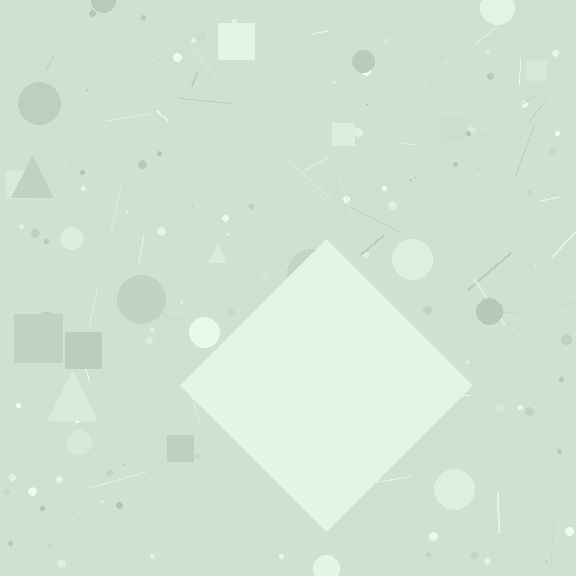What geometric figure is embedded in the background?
A diamond is embedded in the background.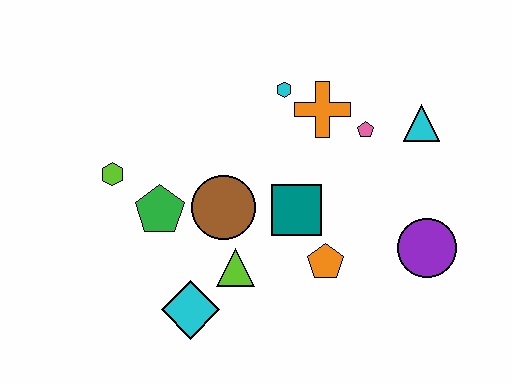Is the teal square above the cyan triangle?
No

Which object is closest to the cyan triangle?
The pink pentagon is closest to the cyan triangle.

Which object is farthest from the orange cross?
The cyan diamond is farthest from the orange cross.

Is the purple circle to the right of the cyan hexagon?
Yes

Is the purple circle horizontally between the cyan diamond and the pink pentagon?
No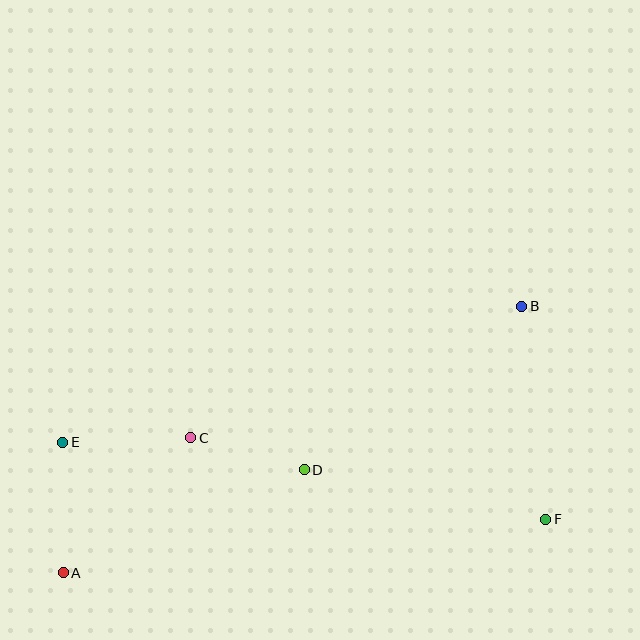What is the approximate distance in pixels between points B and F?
The distance between B and F is approximately 214 pixels.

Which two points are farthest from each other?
Points A and B are farthest from each other.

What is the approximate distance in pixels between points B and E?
The distance between B and E is approximately 479 pixels.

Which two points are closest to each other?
Points C and D are closest to each other.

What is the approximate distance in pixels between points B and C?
The distance between B and C is approximately 356 pixels.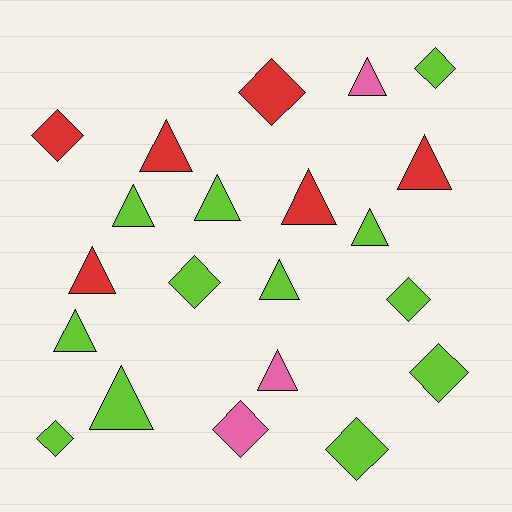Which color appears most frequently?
Lime, with 12 objects.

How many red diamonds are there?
There are 2 red diamonds.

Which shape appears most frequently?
Triangle, with 12 objects.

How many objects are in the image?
There are 21 objects.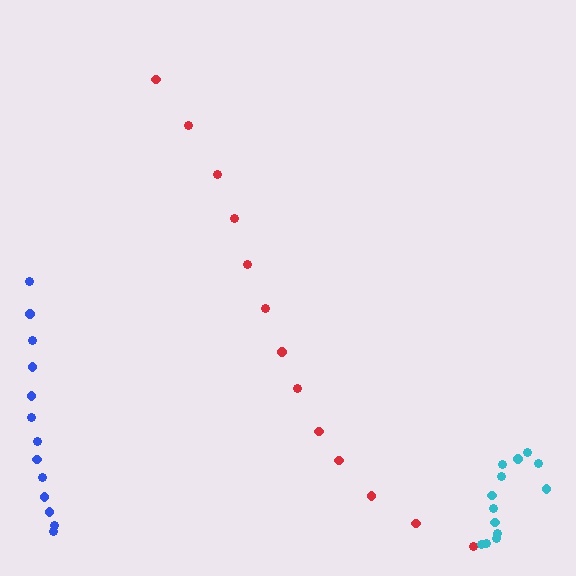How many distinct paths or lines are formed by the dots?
There are 3 distinct paths.